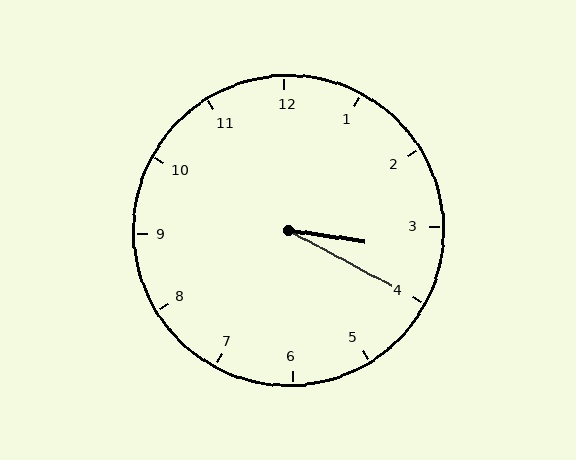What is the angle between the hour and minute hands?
Approximately 20 degrees.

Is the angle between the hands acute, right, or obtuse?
It is acute.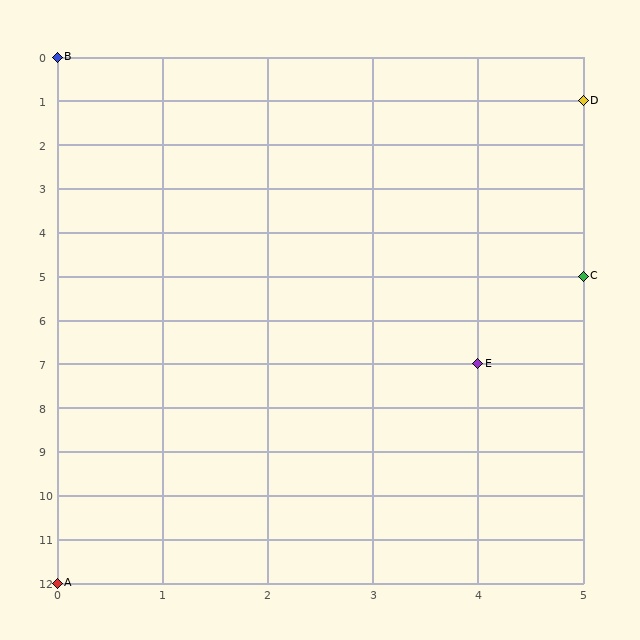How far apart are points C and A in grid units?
Points C and A are 5 columns and 7 rows apart (about 8.6 grid units diagonally).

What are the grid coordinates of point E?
Point E is at grid coordinates (4, 7).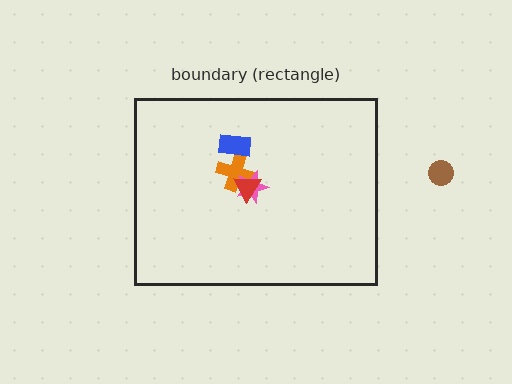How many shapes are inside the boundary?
4 inside, 1 outside.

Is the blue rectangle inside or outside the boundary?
Inside.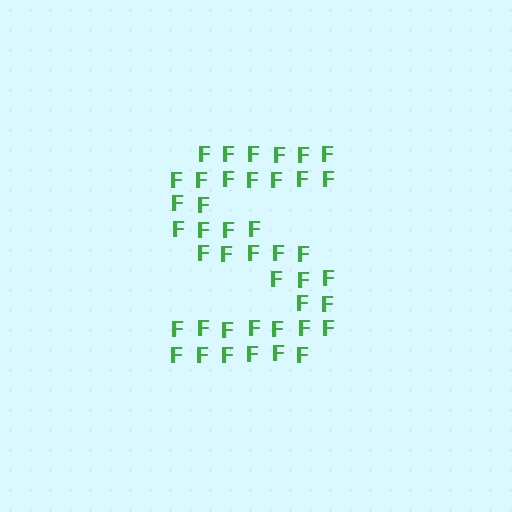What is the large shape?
The large shape is the letter S.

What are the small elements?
The small elements are letter F's.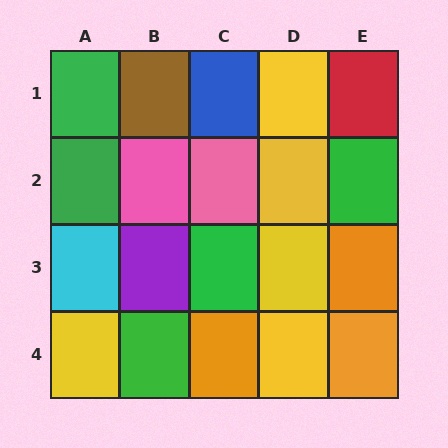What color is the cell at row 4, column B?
Green.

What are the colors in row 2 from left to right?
Green, pink, pink, yellow, green.